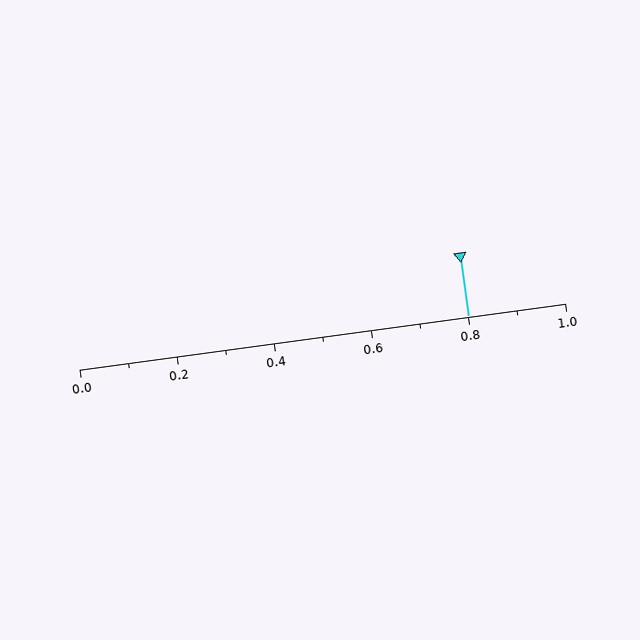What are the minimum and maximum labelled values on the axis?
The axis runs from 0.0 to 1.0.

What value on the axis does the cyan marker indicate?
The marker indicates approximately 0.8.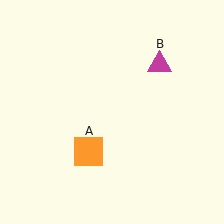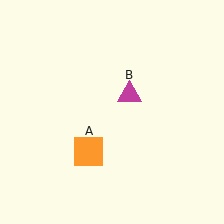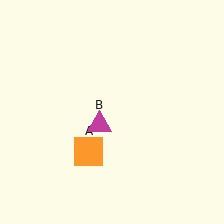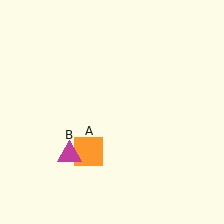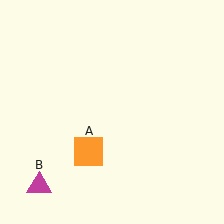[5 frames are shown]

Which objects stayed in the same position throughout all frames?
Orange square (object A) remained stationary.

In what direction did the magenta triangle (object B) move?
The magenta triangle (object B) moved down and to the left.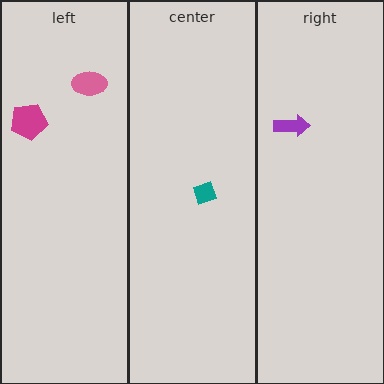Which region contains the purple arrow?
The right region.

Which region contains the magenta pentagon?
The left region.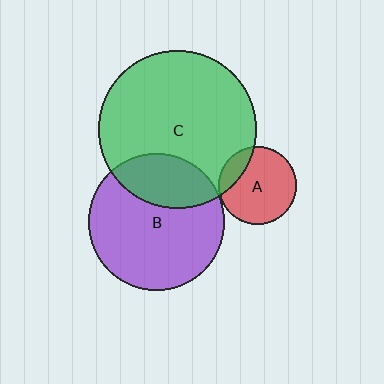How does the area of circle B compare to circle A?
Approximately 3.1 times.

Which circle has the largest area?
Circle C (green).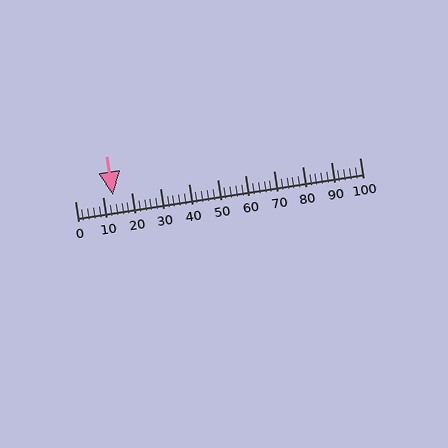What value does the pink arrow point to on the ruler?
The pink arrow points to approximately 13.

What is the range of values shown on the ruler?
The ruler shows values from 0 to 100.